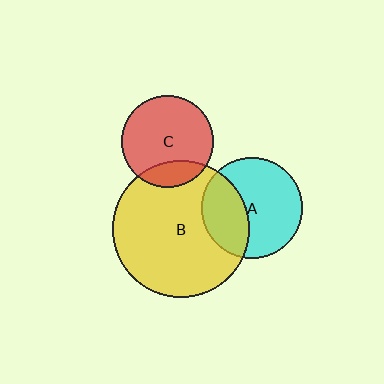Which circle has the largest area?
Circle B (yellow).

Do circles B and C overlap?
Yes.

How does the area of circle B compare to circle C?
Approximately 2.2 times.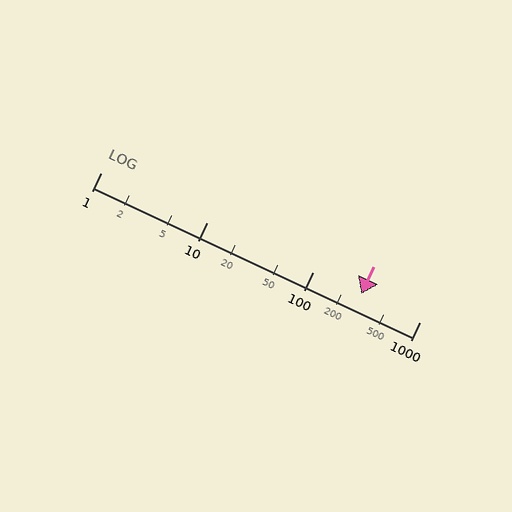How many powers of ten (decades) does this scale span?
The scale spans 3 decades, from 1 to 1000.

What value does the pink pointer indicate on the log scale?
The pointer indicates approximately 280.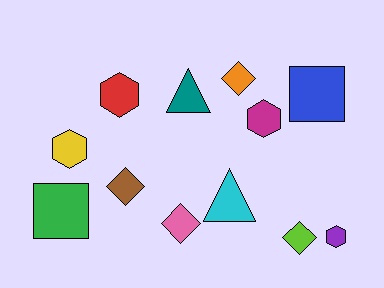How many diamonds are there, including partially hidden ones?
There are 4 diamonds.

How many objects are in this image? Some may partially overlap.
There are 12 objects.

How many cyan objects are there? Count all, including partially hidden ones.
There is 1 cyan object.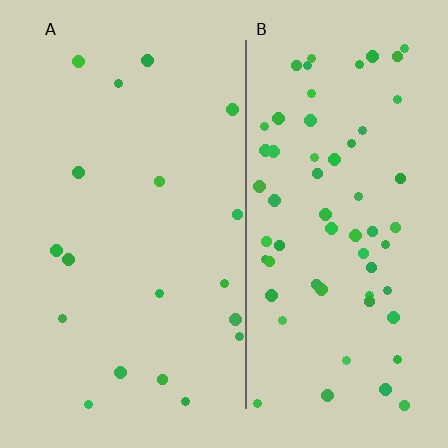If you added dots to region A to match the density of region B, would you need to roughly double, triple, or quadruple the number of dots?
Approximately triple.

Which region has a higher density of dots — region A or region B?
B (the right).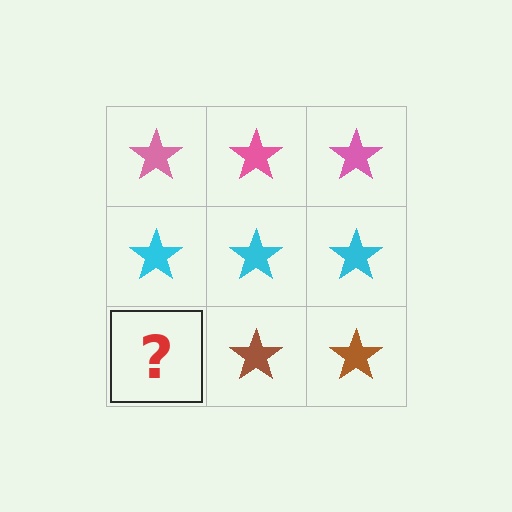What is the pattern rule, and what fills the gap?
The rule is that each row has a consistent color. The gap should be filled with a brown star.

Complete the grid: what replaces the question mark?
The question mark should be replaced with a brown star.